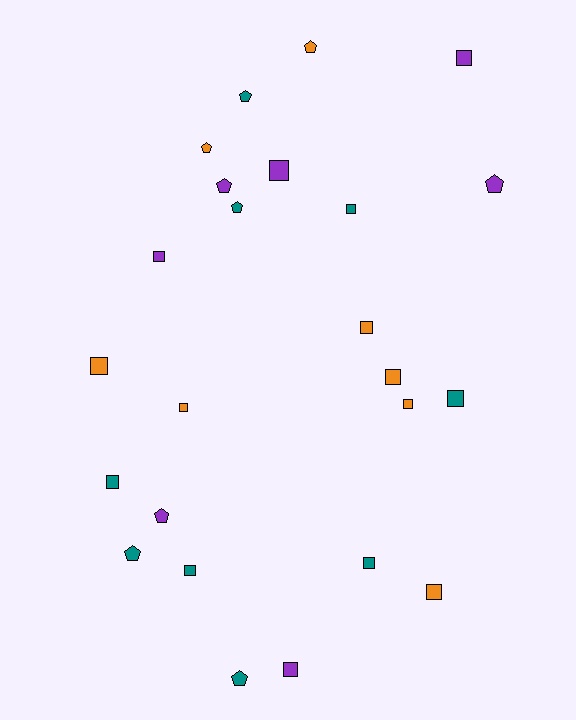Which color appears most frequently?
Teal, with 9 objects.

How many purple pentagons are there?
There are 3 purple pentagons.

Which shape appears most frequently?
Square, with 15 objects.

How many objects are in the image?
There are 24 objects.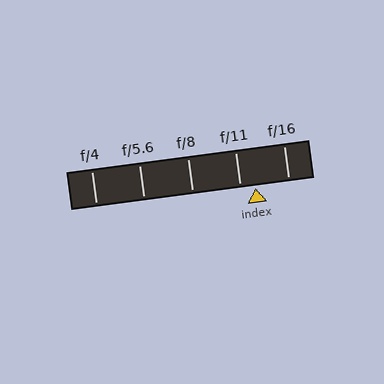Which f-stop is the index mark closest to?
The index mark is closest to f/11.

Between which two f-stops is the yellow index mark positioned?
The index mark is between f/11 and f/16.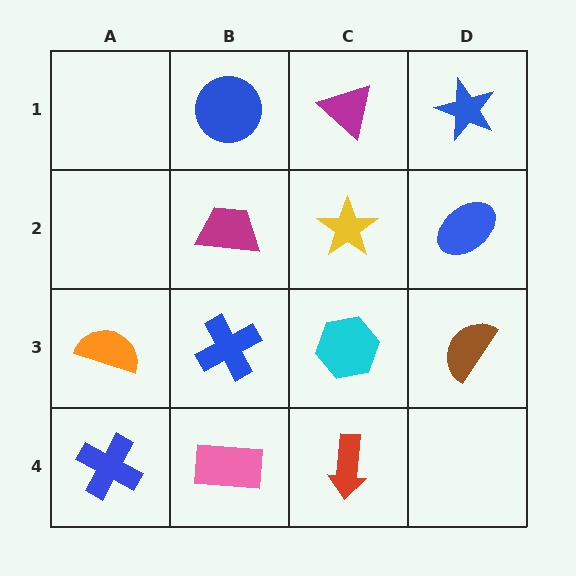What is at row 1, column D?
A blue star.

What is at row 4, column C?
A red arrow.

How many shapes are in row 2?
3 shapes.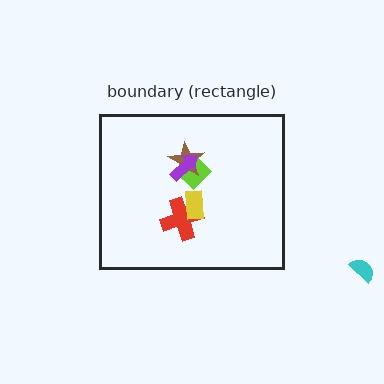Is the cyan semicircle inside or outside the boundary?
Outside.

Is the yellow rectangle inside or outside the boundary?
Inside.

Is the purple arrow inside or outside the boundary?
Inside.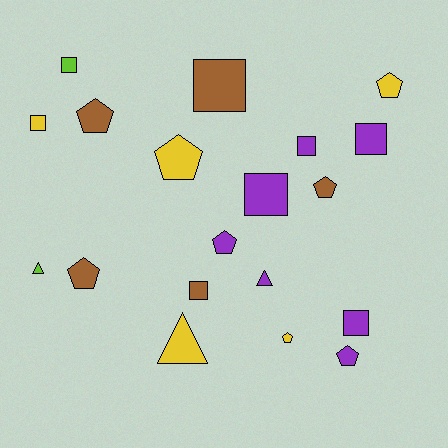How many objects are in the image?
There are 19 objects.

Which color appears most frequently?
Purple, with 7 objects.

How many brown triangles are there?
There are no brown triangles.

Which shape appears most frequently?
Pentagon, with 8 objects.